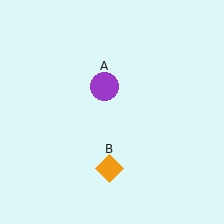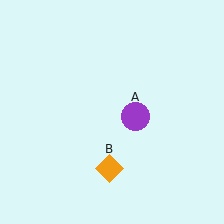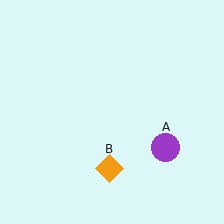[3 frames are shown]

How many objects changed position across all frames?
1 object changed position: purple circle (object A).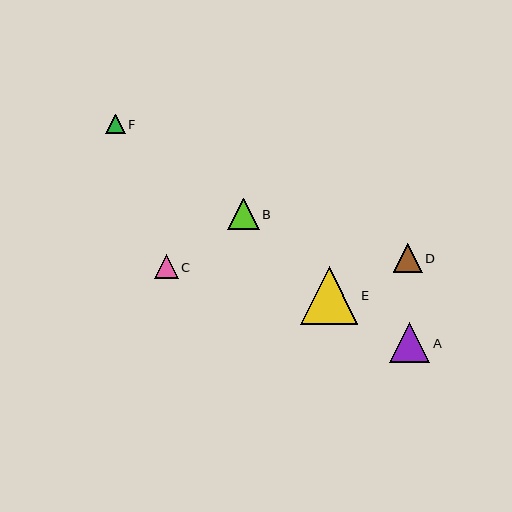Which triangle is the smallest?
Triangle F is the smallest with a size of approximately 19 pixels.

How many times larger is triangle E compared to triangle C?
Triangle E is approximately 2.4 times the size of triangle C.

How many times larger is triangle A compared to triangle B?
Triangle A is approximately 1.3 times the size of triangle B.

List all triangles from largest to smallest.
From largest to smallest: E, A, B, D, C, F.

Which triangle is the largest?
Triangle E is the largest with a size of approximately 57 pixels.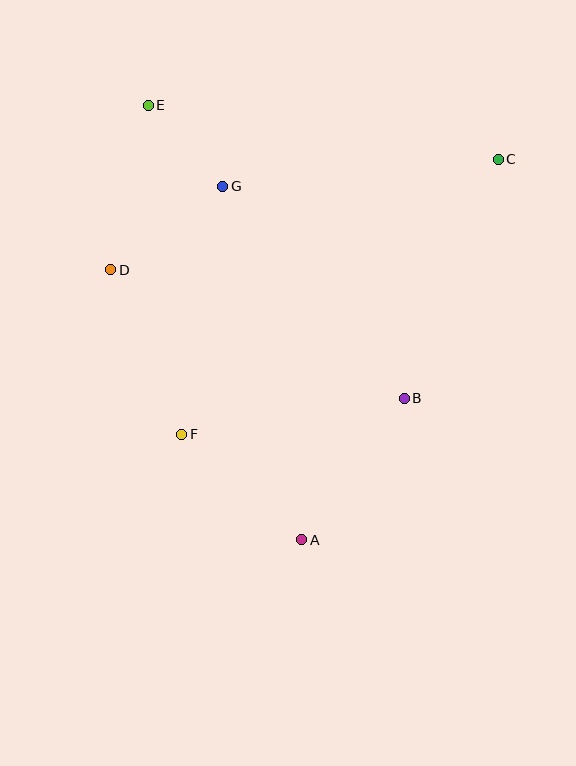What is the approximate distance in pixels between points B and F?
The distance between B and F is approximately 225 pixels.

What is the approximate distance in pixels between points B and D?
The distance between B and D is approximately 320 pixels.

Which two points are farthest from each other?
Points A and E are farthest from each other.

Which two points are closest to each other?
Points E and G are closest to each other.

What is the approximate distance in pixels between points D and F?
The distance between D and F is approximately 179 pixels.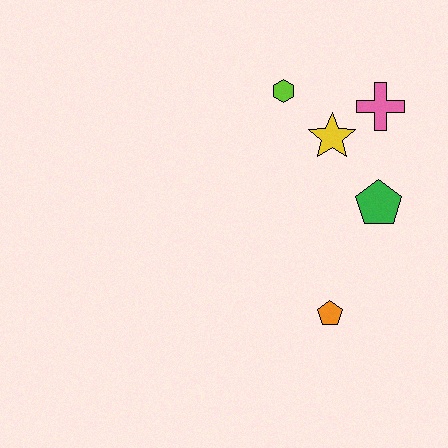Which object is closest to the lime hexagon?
The yellow star is closest to the lime hexagon.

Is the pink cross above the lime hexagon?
No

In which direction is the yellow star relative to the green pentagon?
The yellow star is above the green pentagon.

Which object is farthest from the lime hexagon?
The orange pentagon is farthest from the lime hexagon.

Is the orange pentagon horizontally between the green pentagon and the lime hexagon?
Yes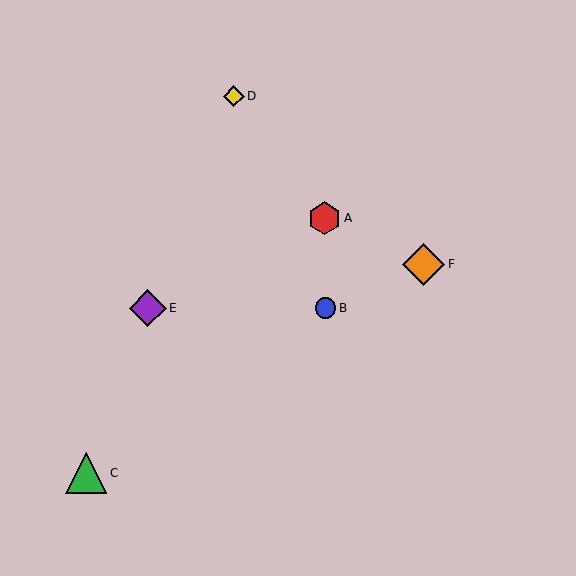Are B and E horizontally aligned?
Yes, both are at y≈308.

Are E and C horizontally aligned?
No, E is at y≈308 and C is at y≈473.